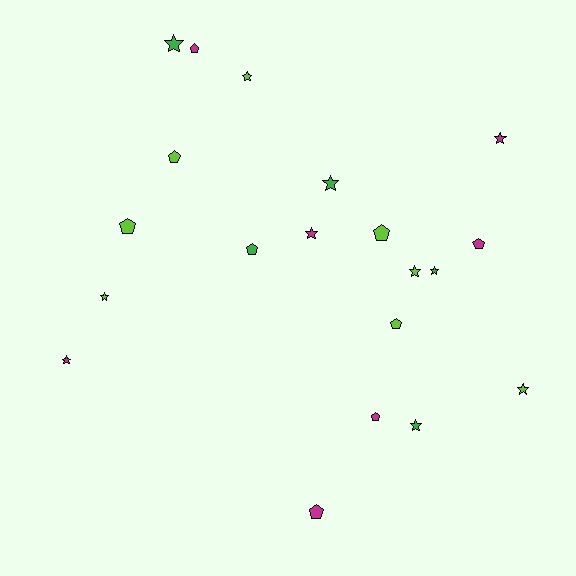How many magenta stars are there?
There are 3 magenta stars.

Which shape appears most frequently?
Star, with 11 objects.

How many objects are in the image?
There are 20 objects.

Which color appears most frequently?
Lime, with 8 objects.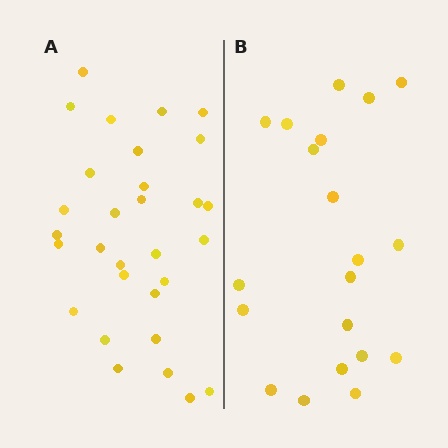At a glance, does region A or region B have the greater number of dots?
Region A (the left region) has more dots.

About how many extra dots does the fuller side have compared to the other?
Region A has roughly 10 or so more dots than region B.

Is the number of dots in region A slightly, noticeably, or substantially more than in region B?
Region A has substantially more. The ratio is roughly 1.5 to 1.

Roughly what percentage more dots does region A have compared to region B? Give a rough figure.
About 50% more.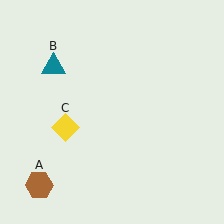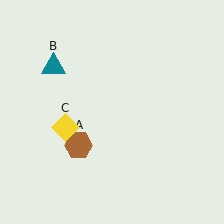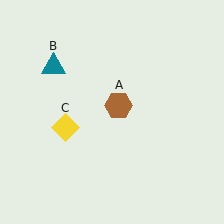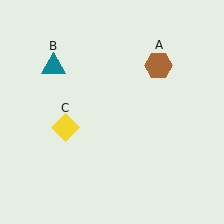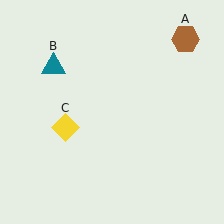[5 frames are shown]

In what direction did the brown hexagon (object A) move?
The brown hexagon (object A) moved up and to the right.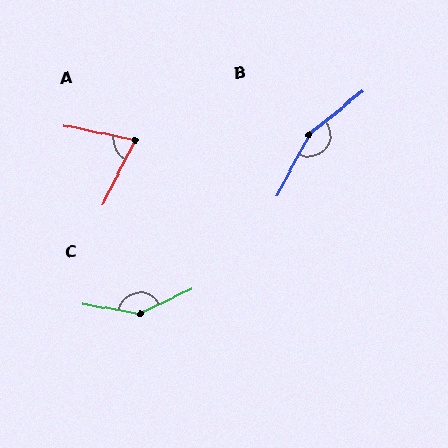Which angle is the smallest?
A, at approximately 76 degrees.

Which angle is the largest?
B, at approximately 156 degrees.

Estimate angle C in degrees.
Approximately 144 degrees.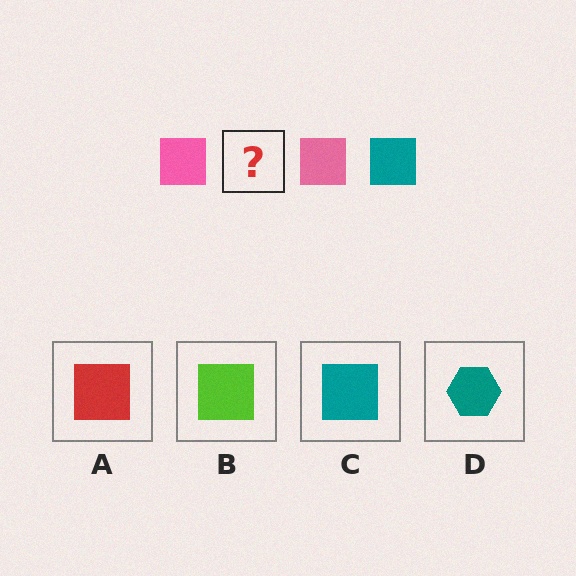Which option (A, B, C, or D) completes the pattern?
C.